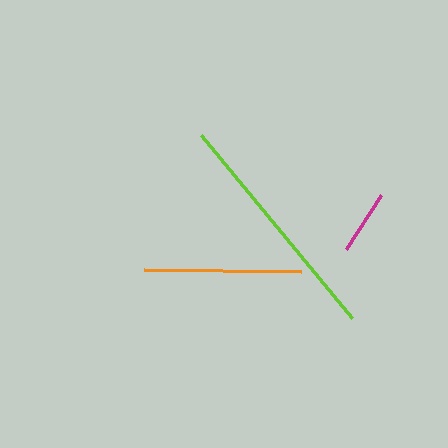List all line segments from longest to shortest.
From longest to shortest: lime, orange, magenta.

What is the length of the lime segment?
The lime segment is approximately 237 pixels long.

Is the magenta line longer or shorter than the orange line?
The orange line is longer than the magenta line.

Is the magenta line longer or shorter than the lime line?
The lime line is longer than the magenta line.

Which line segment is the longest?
The lime line is the longest at approximately 237 pixels.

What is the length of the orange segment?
The orange segment is approximately 157 pixels long.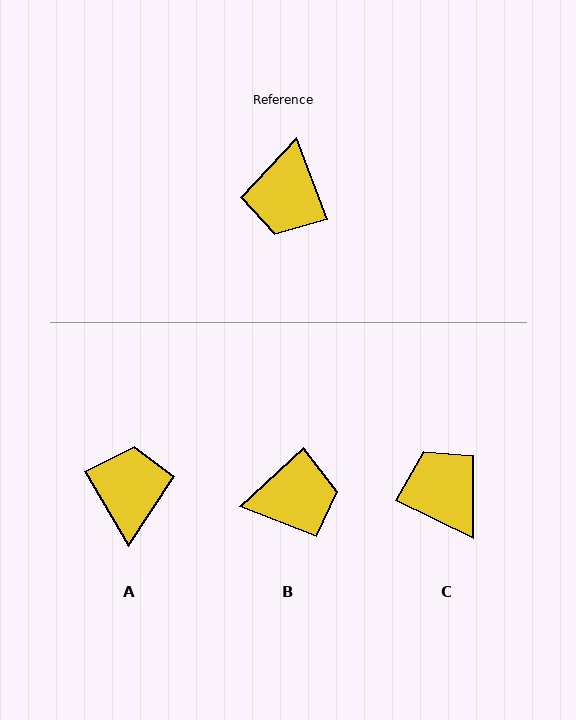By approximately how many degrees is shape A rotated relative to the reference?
Approximately 170 degrees clockwise.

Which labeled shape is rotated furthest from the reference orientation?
A, about 170 degrees away.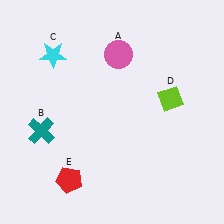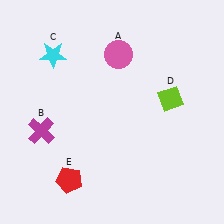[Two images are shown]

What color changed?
The cross (B) changed from teal in Image 1 to magenta in Image 2.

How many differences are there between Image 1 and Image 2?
There is 1 difference between the two images.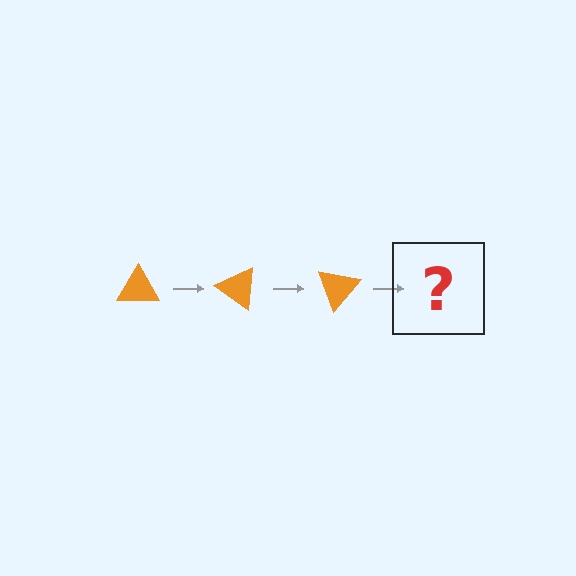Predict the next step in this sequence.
The next step is an orange triangle rotated 105 degrees.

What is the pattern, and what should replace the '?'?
The pattern is that the triangle rotates 35 degrees each step. The '?' should be an orange triangle rotated 105 degrees.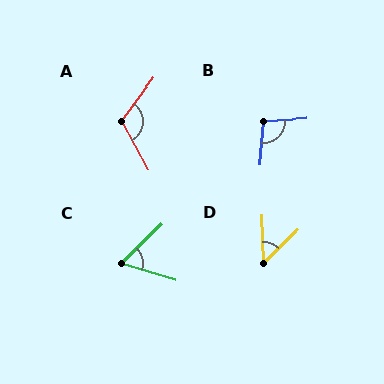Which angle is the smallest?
D, at approximately 47 degrees.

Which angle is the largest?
A, at approximately 114 degrees.